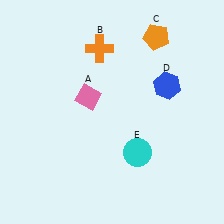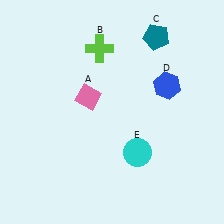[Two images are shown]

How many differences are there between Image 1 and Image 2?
There are 2 differences between the two images.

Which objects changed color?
B changed from orange to lime. C changed from orange to teal.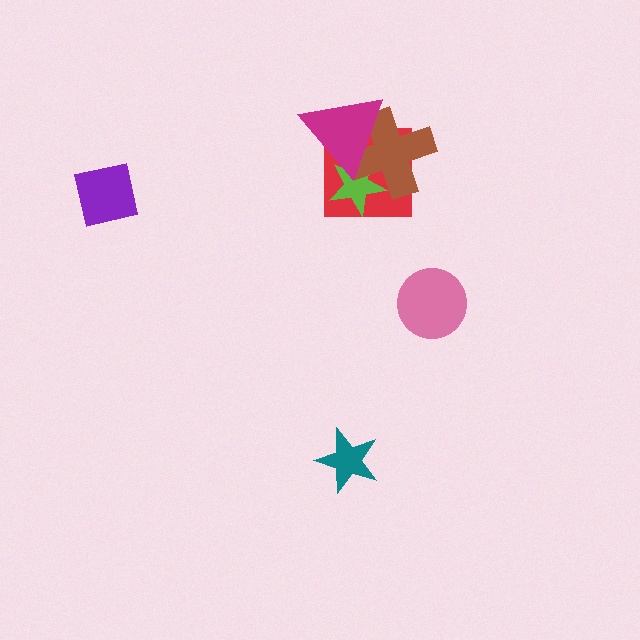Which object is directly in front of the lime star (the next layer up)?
The brown cross is directly in front of the lime star.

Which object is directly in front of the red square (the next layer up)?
The lime star is directly in front of the red square.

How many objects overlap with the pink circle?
0 objects overlap with the pink circle.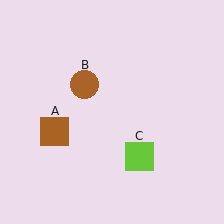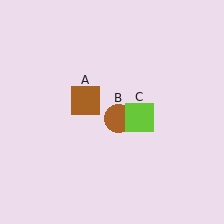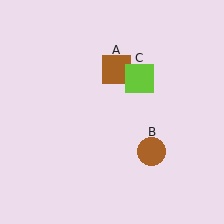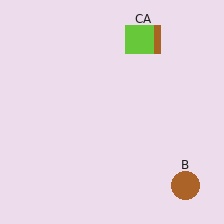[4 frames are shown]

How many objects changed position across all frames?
3 objects changed position: brown square (object A), brown circle (object B), lime square (object C).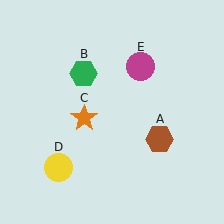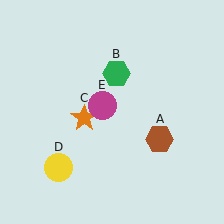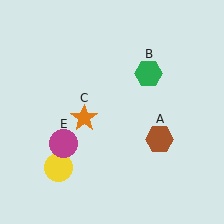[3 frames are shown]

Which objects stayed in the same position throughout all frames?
Brown hexagon (object A) and orange star (object C) and yellow circle (object D) remained stationary.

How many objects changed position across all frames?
2 objects changed position: green hexagon (object B), magenta circle (object E).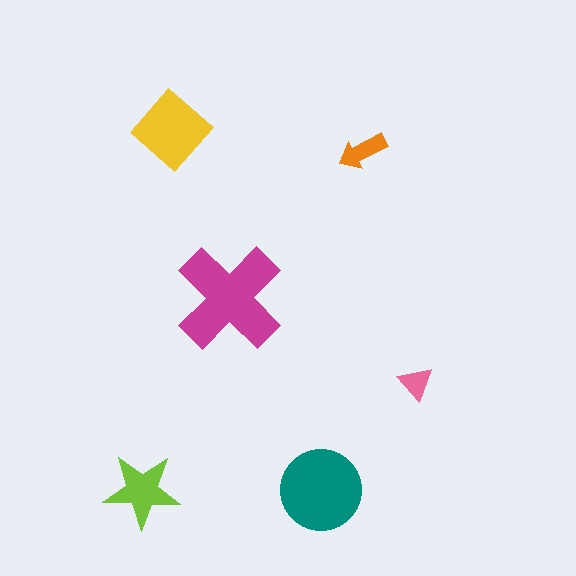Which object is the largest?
The magenta cross.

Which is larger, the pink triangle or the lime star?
The lime star.